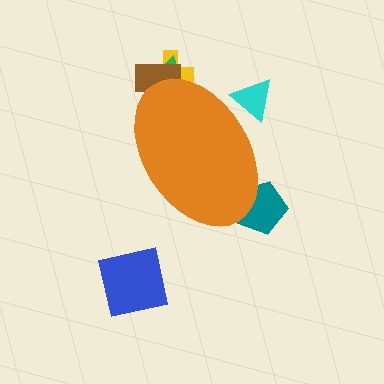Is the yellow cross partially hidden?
Yes, the yellow cross is partially hidden behind the orange ellipse.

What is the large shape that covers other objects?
An orange ellipse.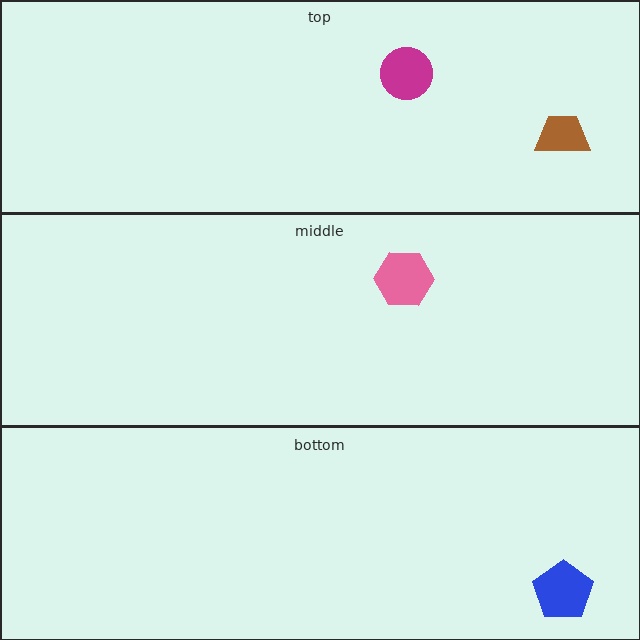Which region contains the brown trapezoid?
The top region.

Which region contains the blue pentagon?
The bottom region.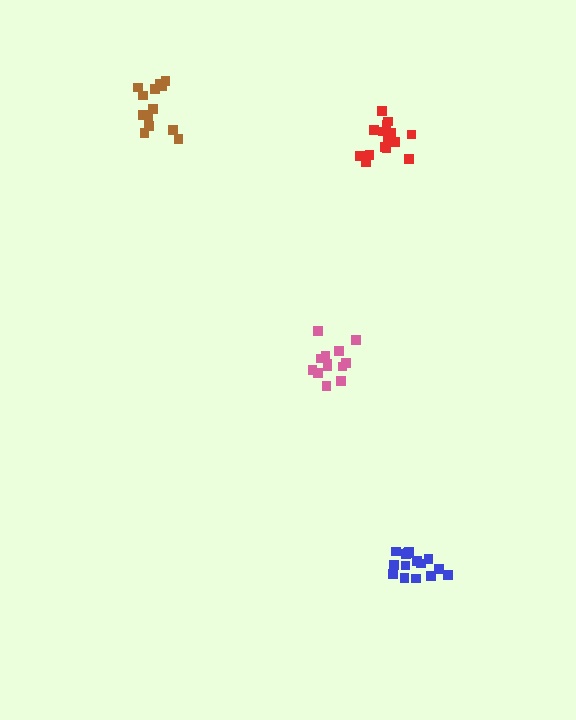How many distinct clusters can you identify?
There are 4 distinct clusters.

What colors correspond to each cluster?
The clusters are colored: pink, red, blue, brown.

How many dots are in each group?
Group 1: 13 dots, Group 2: 15 dots, Group 3: 15 dots, Group 4: 13 dots (56 total).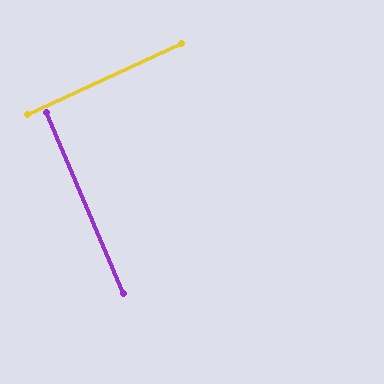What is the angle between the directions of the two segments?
Approximately 88 degrees.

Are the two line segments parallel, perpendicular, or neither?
Perpendicular — they meet at approximately 88°.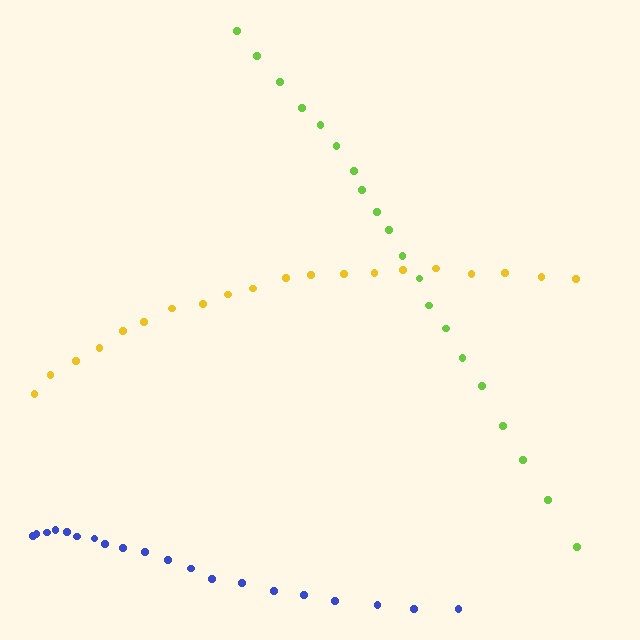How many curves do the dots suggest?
There are 3 distinct paths.